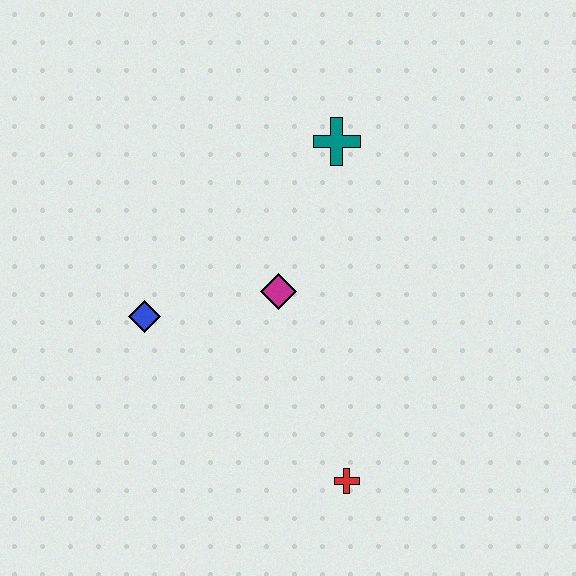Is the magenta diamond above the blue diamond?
Yes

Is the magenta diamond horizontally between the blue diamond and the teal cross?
Yes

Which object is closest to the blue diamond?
The magenta diamond is closest to the blue diamond.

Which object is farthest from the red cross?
The teal cross is farthest from the red cross.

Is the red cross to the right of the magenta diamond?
Yes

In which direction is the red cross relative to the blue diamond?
The red cross is to the right of the blue diamond.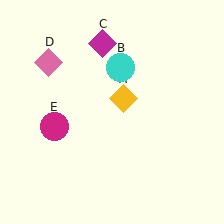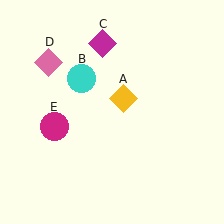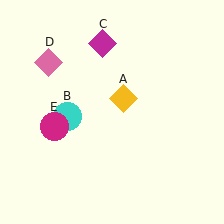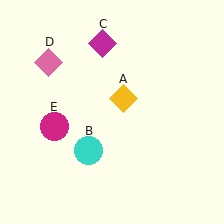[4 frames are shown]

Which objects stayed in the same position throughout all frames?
Yellow diamond (object A) and magenta diamond (object C) and pink diamond (object D) and magenta circle (object E) remained stationary.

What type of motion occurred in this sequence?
The cyan circle (object B) rotated counterclockwise around the center of the scene.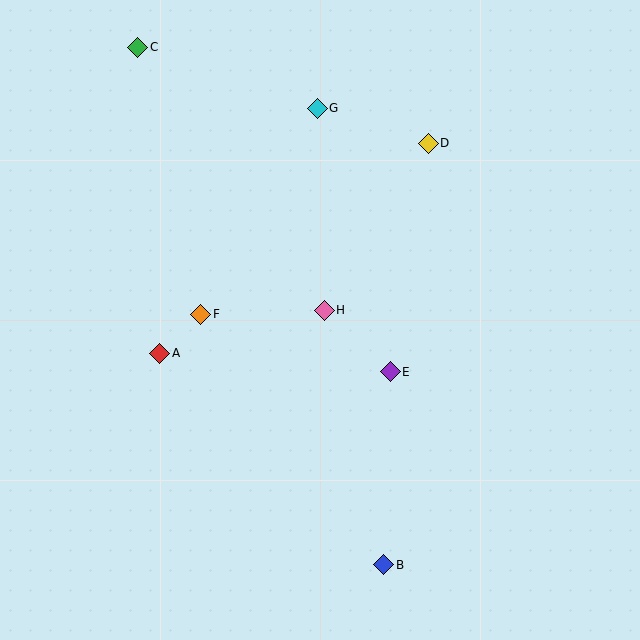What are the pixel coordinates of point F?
Point F is at (201, 314).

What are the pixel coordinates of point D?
Point D is at (428, 143).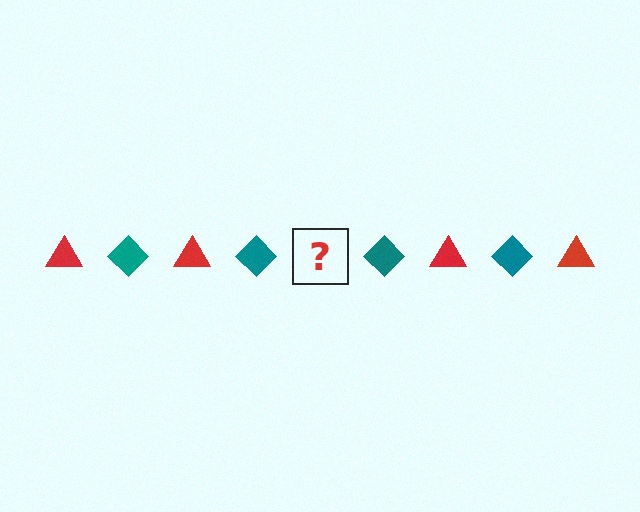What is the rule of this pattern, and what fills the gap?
The rule is that the pattern alternates between red triangle and teal diamond. The gap should be filled with a red triangle.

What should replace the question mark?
The question mark should be replaced with a red triangle.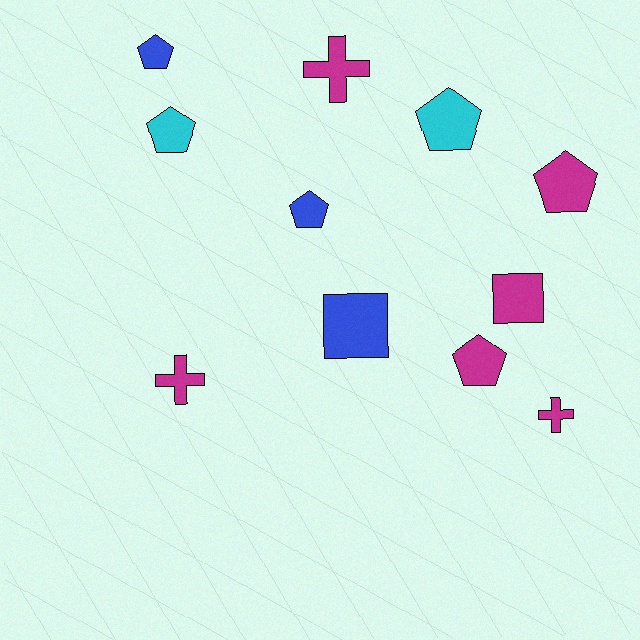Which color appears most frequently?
Magenta, with 6 objects.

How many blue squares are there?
There is 1 blue square.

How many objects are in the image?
There are 11 objects.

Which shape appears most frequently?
Pentagon, with 6 objects.